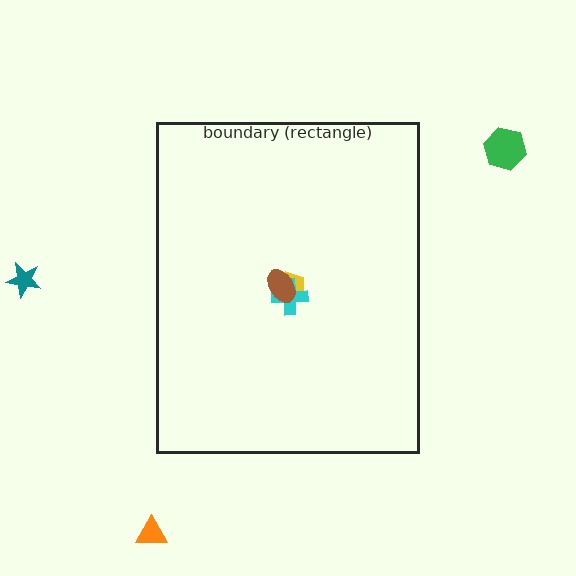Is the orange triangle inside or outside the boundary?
Outside.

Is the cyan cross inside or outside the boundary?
Inside.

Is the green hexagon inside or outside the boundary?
Outside.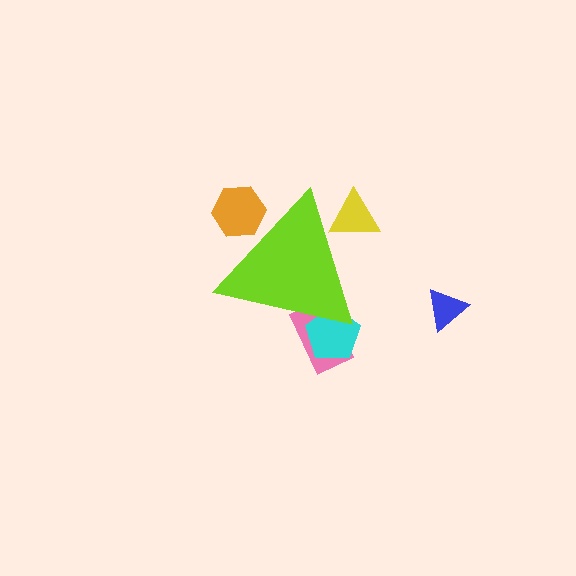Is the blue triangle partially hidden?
No, the blue triangle is fully visible.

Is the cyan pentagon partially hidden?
Yes, the cyan pentagon is partially hidden behind the lime triangle.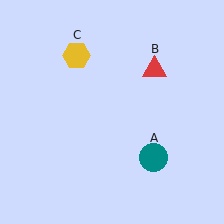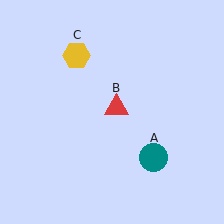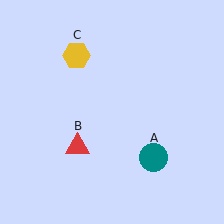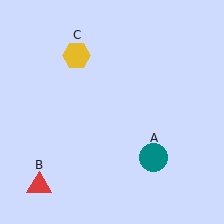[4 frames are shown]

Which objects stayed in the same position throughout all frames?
Teal circle (object A) and yellow hexagon (object C) remained stationary.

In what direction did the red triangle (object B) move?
The red triangle (object B) moved down and to the left.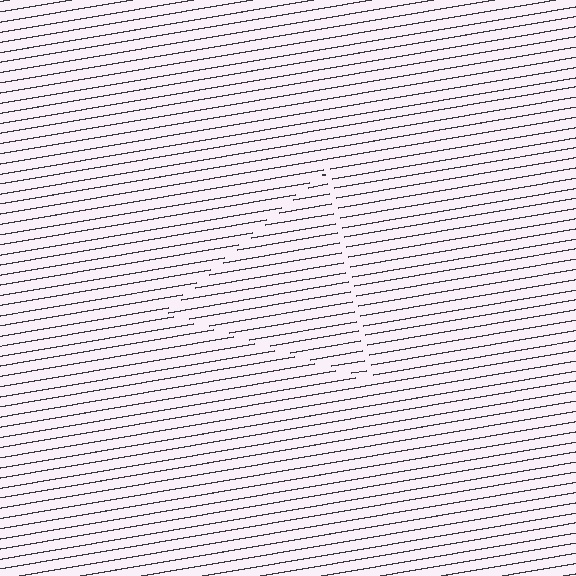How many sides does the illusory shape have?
3 sides — the line-ends trace a triangle.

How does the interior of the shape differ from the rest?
The interior of the shape contains the same grating, shifted by half a period — the contour is defined by the phase discontinuity where line-ends from the inner and outer gratings abut.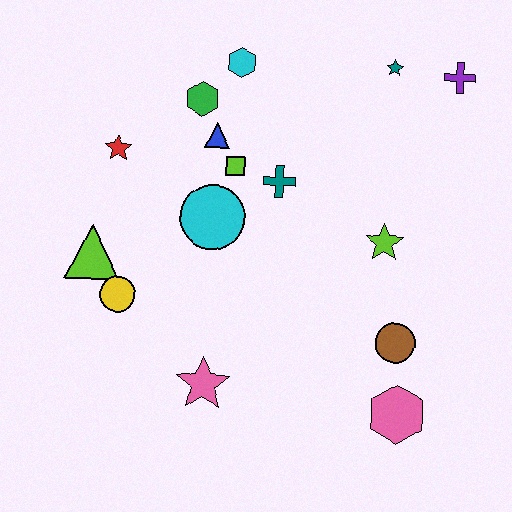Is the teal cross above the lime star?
Yes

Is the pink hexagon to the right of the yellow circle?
Yes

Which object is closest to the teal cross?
The lime square is closest to the teal cross.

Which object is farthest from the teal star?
The pink star is farthest from the teal star.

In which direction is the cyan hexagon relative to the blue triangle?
The cyan hexagon is above the blue triangle.